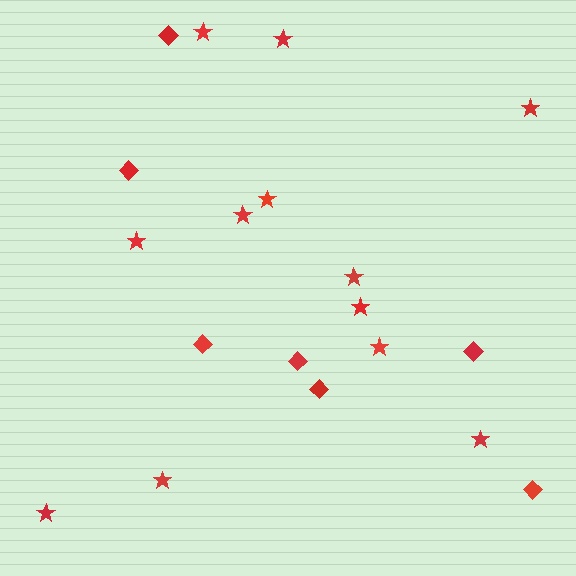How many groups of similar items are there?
There are 2 groups: one group of diamonds (7) and one group of stars (12).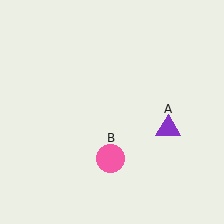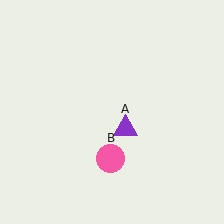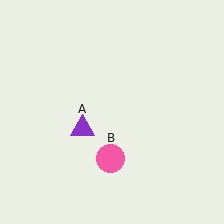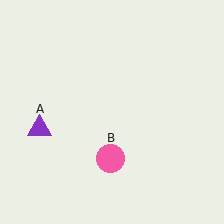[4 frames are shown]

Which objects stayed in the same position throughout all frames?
Pink circle (object B) remained stationary.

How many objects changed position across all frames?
1 object changed position: purple triangle (object A).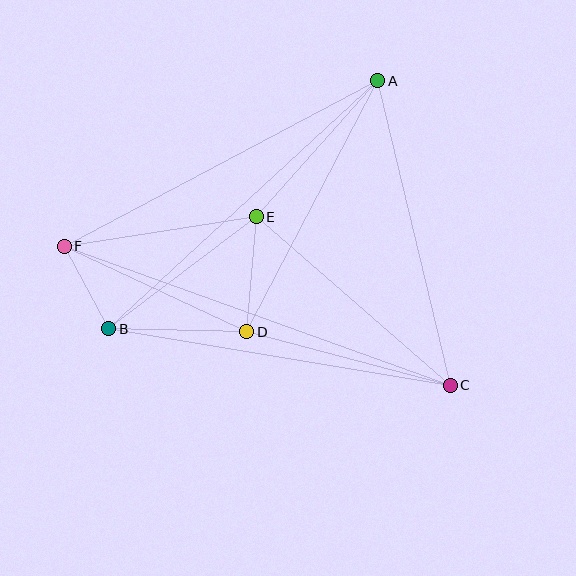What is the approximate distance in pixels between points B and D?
The distance between B and D is approximately 138 pixels.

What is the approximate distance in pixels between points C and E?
The distance between C and E is approximately 257 pixels.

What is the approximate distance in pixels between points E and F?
The distance between E and F is approximately 194 pixels.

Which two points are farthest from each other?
Points C and F are farthest from each other.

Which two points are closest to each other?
Points B and F are closest to each other.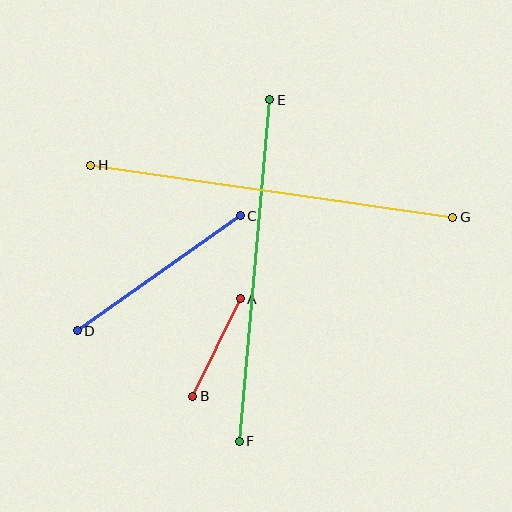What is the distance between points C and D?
The distance is approximately 200 pixels.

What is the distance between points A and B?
The distance is approximately 108 pixels.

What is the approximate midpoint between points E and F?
The midpoint is at approximately (254, 271) pixels.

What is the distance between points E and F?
The distance is approximately 343 pixels.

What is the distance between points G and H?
The distance is approximately 366 pixels.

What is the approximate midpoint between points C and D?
The midpoint is at approximately (159, 273) pixels.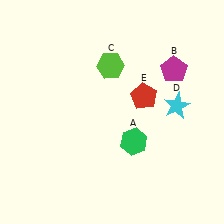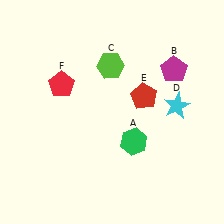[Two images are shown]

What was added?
A red pentagon (F) was added in Image 2.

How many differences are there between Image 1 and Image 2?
There is 1 difference between the two images.